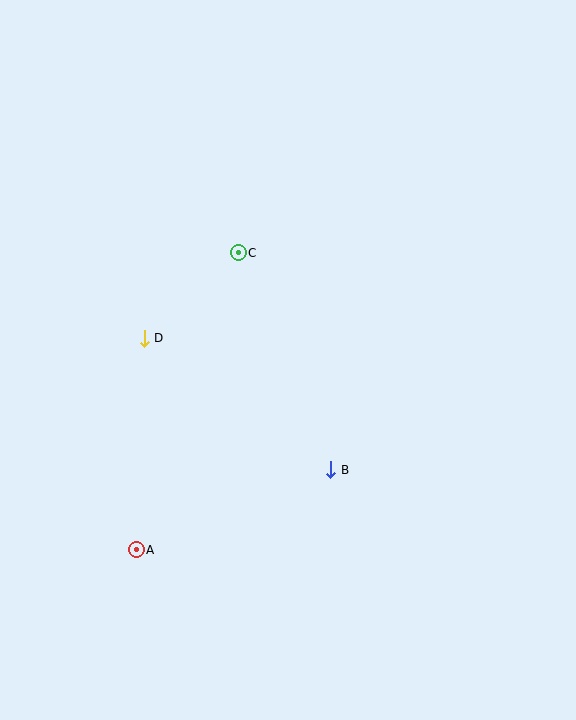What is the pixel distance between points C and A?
The distance between C and A is 314 pixels.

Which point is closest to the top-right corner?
Point C is closest to the top-right corner.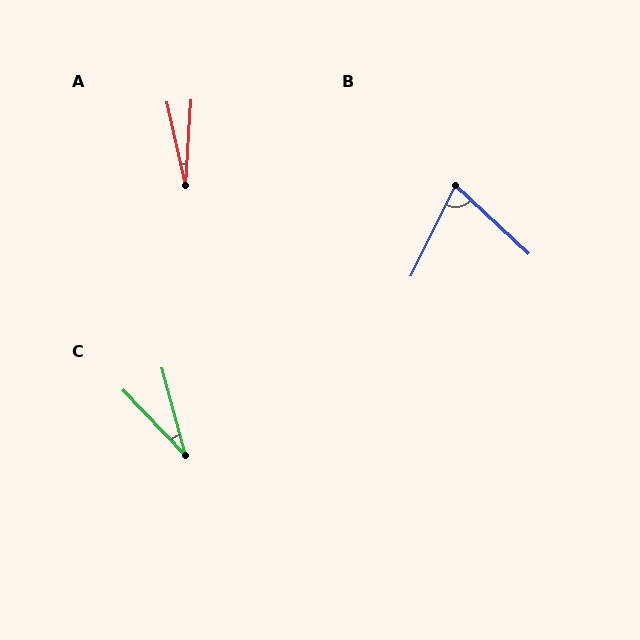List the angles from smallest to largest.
A (16°), C (28°), B (73°).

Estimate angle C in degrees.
Approximately 28 degrees.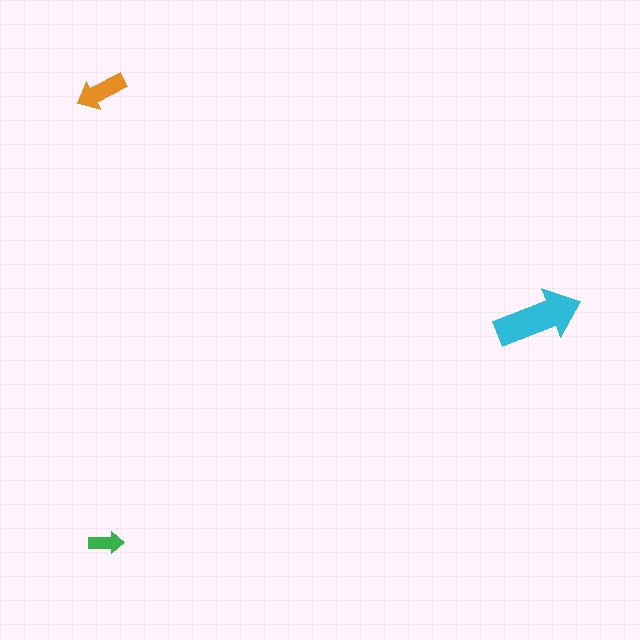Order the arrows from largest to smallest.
the cyan one, the orange one, the green one.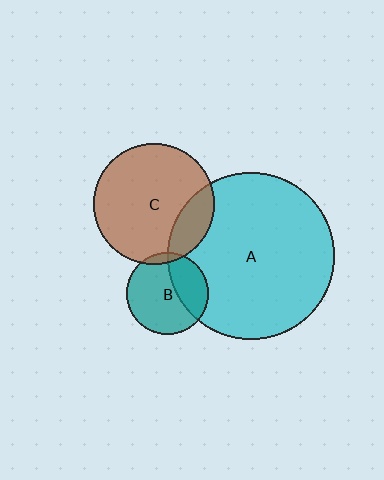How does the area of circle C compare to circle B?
Approximately 2.2 times.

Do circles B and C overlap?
Yes.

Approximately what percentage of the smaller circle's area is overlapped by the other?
Approximately 5%.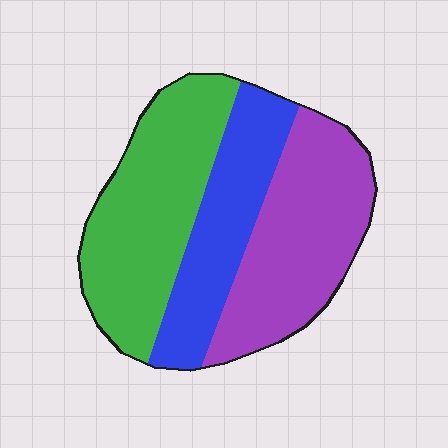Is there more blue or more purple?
Purple.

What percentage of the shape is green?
Green takes up between a quarter and a half of the shape.